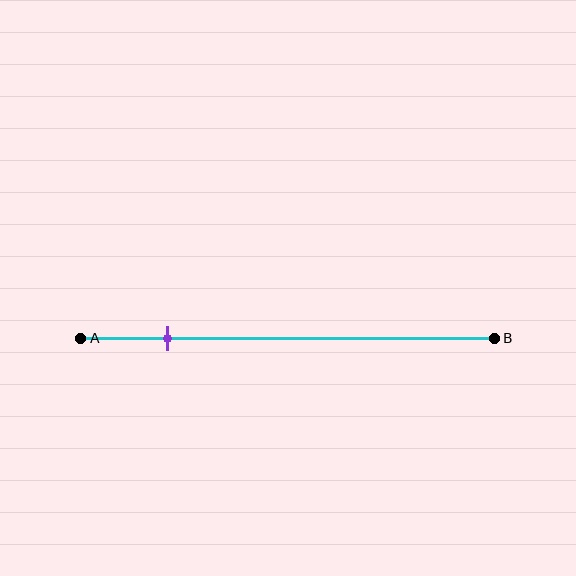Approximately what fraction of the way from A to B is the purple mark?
The purple mark is approximately 20% of the way from A to B.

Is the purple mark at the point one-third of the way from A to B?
No, the mark is at about 20% from A, not at the 33% one-third point.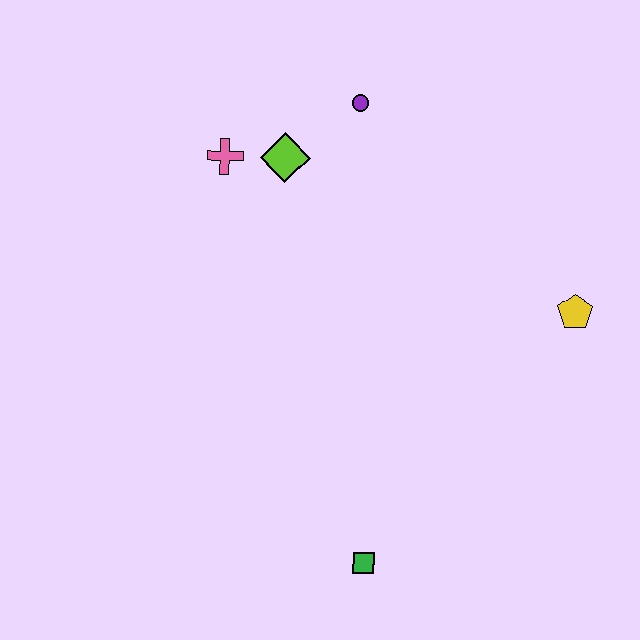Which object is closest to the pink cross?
The lime diamond is closest to the pink cross.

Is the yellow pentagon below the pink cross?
Yes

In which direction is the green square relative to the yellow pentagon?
The green square is below the yellow pentagon.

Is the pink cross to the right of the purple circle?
No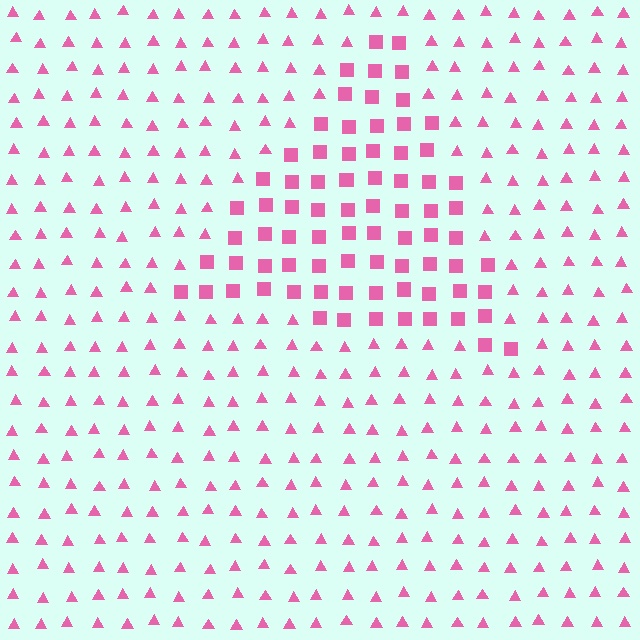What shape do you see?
I see a triangle.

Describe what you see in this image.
The image is filled with small pink elements arranged in a uniform grid. A triangle-shaped region contains squares, while the surrounding area contains triangles. The boundary is defined purely by the change in element shape.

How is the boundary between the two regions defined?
The boundary is defined by a change in element shape: squares inside vs. triangles outside. All elements share the same color and spacing.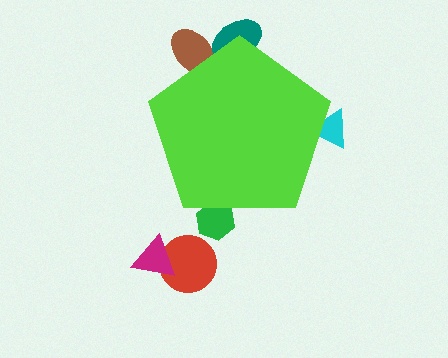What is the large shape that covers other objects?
A lime pentagon.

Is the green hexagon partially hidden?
Yes, the green hexagon is partially hidden behind the lime pentagon.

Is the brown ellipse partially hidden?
Yes, the brown ellipse is partially hidden behind the lime pentagon.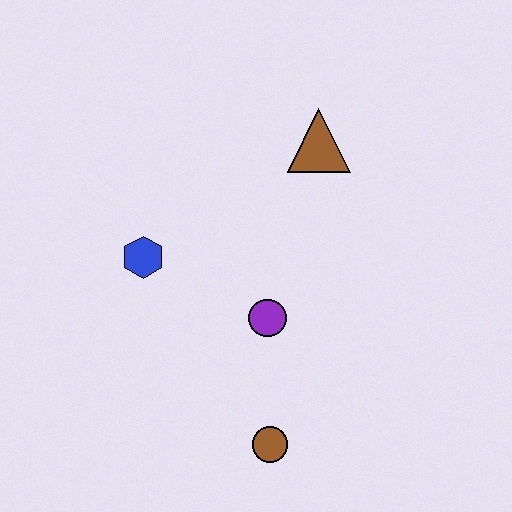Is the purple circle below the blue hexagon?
Yes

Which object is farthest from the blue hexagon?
The brown circle is farthest from the blue hexagon.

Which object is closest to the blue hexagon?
The purple circle is closest to the blue hexagon.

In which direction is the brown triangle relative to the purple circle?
The brown triangle is above the purple circle.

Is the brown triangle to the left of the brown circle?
No